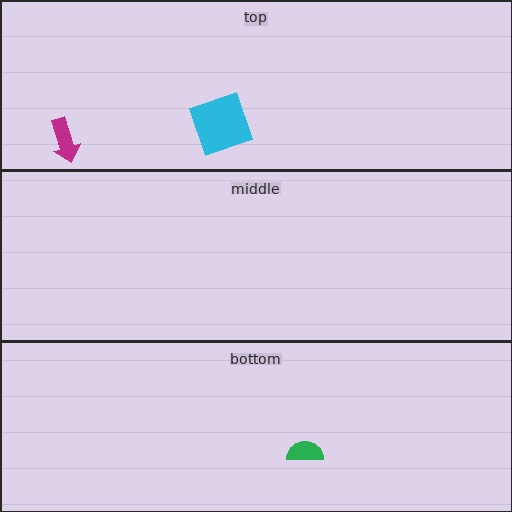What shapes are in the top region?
The cyan square, the magenta arrow.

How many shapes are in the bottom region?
1.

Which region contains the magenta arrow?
The top region.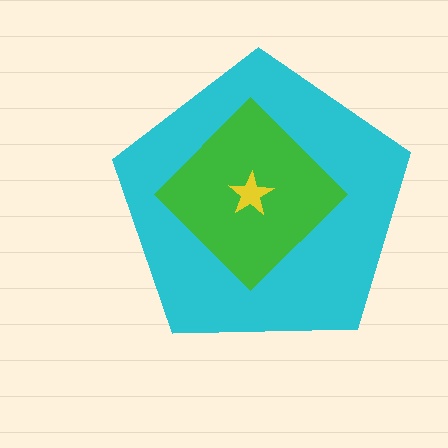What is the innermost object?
The yellow star.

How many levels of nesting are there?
3.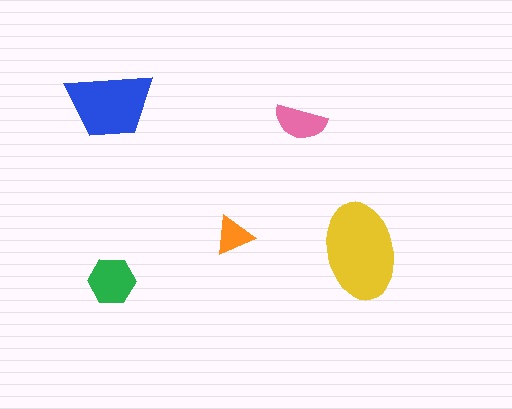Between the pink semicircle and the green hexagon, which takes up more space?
The green hexagon.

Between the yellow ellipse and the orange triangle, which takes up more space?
The yellow ellipse.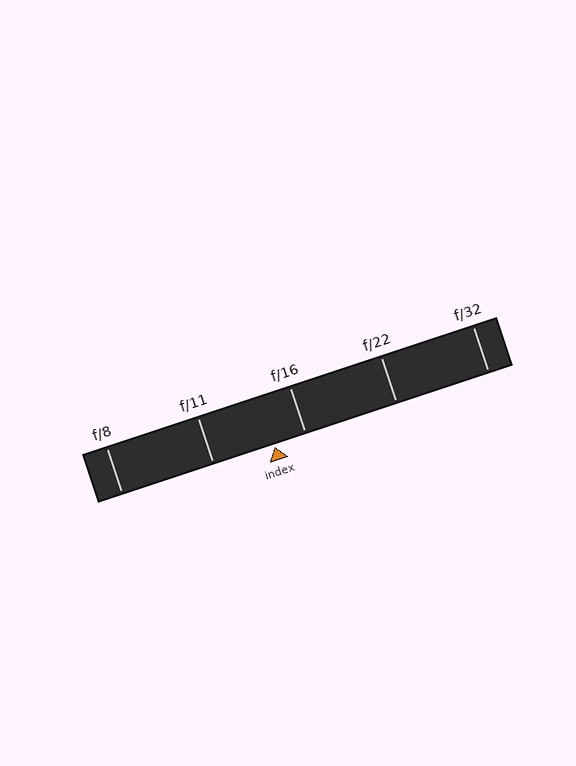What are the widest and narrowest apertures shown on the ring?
The widest aperture shown is f/8 and the narrowest is f/32.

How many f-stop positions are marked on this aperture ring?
There are 5 f-stop positions marked.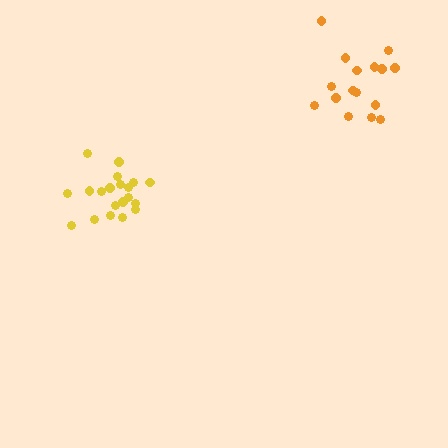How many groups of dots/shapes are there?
There are 2 groups.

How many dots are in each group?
Group 1: 20 dots, Group 2: 16 dots (36 total).